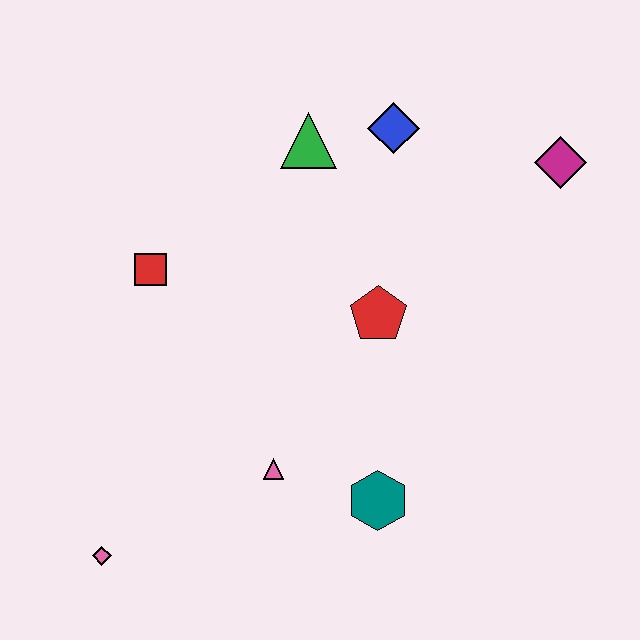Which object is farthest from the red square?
The magenta diamond is farthest from the red square.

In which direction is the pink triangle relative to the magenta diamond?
The pink triangle is below the magenta diamond.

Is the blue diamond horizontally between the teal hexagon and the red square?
No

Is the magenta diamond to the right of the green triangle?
Yes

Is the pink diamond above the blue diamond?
No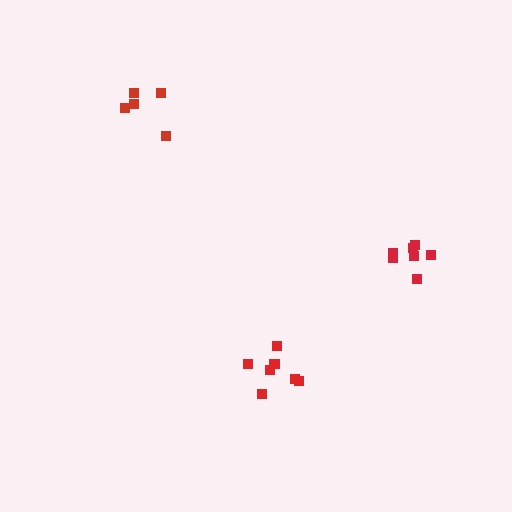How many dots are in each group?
Group 1: 5 dots, Group 2: 7 dots, Group 3: 7 dots (19 total).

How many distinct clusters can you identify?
There are 3 distinct clusters.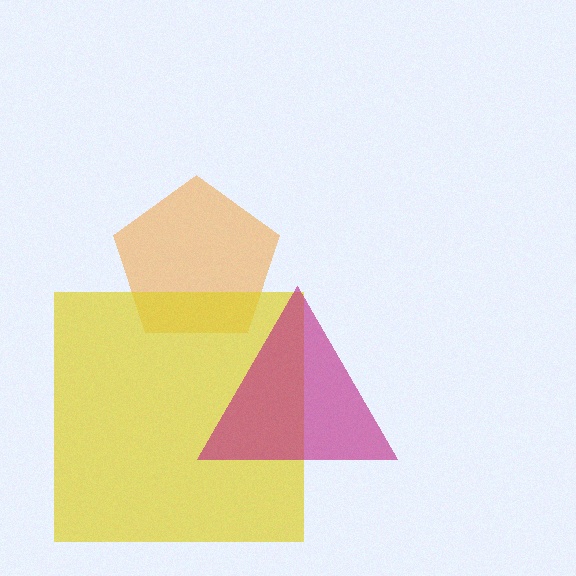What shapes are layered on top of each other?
The layered shapes are: an orange pentagon, a yellow square, a magenta triangle.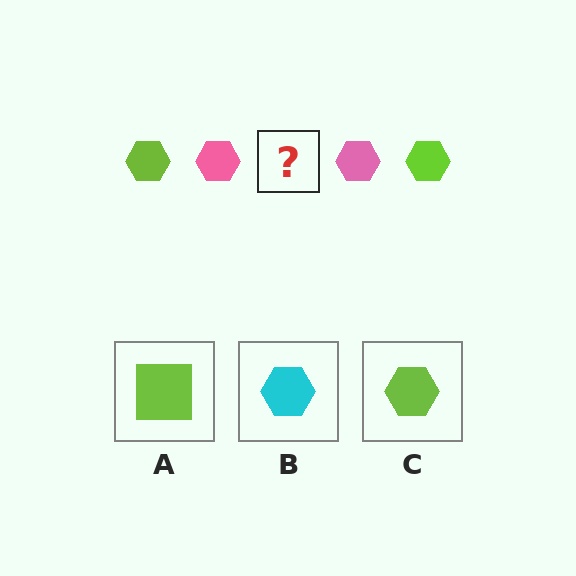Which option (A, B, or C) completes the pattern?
C.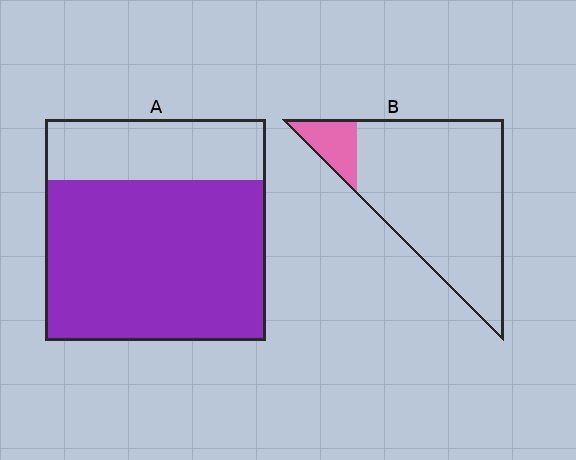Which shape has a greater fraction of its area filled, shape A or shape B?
Shape A.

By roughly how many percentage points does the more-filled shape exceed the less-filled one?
By roughly 60 percentage points (A over B).